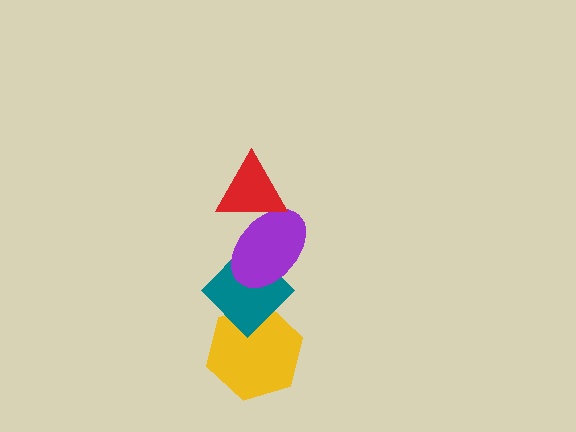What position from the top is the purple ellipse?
The purple ellipse is 2nd from the top.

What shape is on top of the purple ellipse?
The red triangle is on top of the purple ellipse.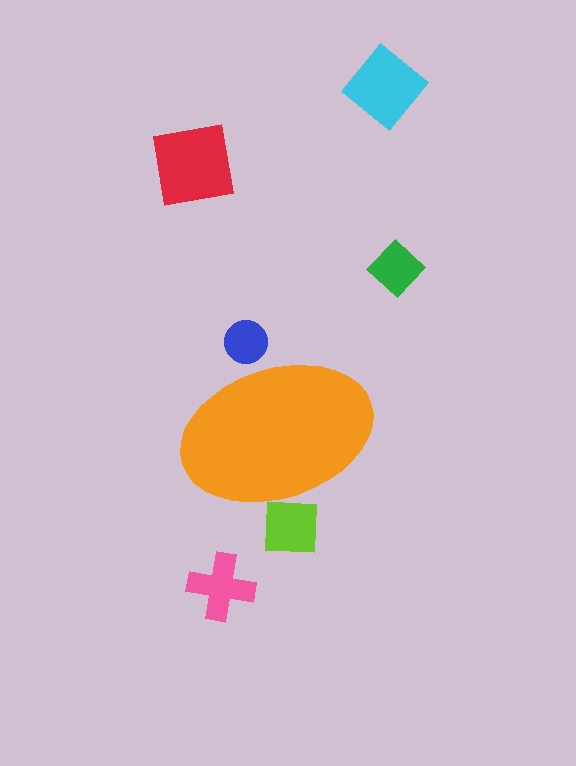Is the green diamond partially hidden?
No, the green diamond is fully visible.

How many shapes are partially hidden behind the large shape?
2 shapes are partially hidden.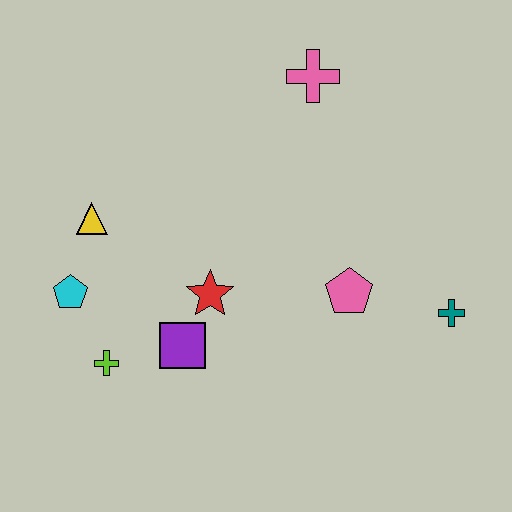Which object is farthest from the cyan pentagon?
The teal cross is farthest from the cyan pentagon.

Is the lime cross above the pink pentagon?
No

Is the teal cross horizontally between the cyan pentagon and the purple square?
No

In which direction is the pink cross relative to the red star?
The pink cross is above the red star.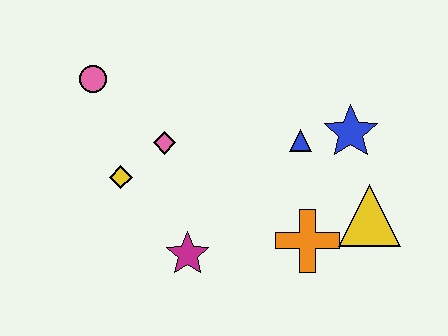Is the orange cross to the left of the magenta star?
No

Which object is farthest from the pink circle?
The yellow triangle is farthest from the pink circle.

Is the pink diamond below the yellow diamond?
No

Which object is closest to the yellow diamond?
The pink diamond is closest to the yellow diamond.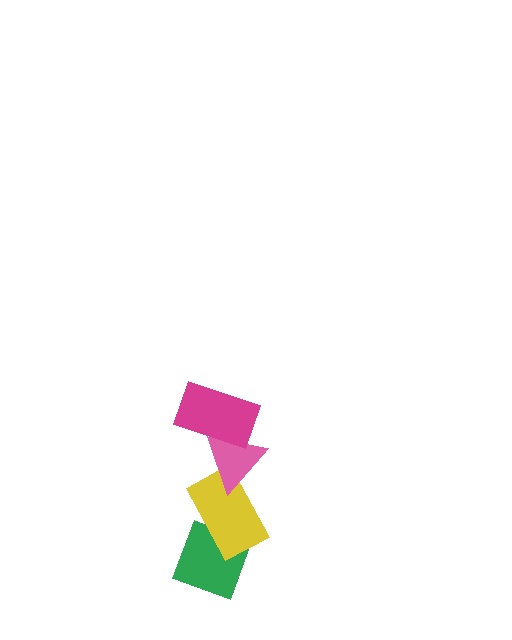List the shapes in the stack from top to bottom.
From top to bottom: the magenta rectangle, the pink triangle, the yellow rectangle, the green diamond.